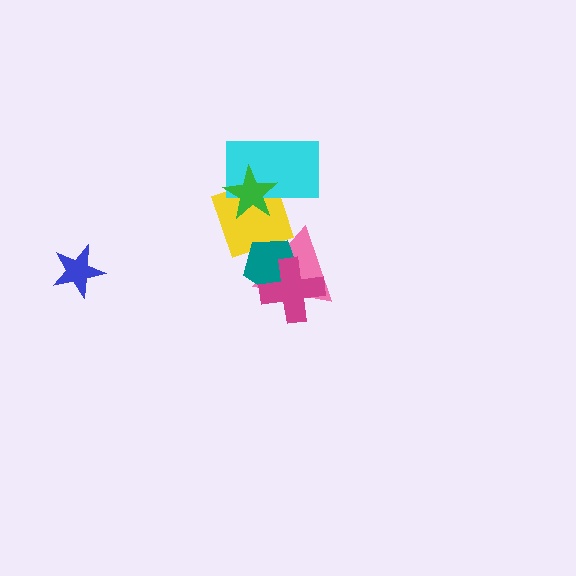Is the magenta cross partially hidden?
No, no other shape covers it.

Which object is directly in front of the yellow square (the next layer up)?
The teal pentagon is directly in front of the yellow square.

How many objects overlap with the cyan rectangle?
2 objects overlap with the cyan rectangle.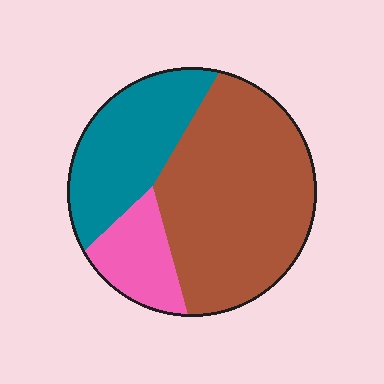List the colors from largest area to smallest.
From largest to smallest: brown, teal, pink.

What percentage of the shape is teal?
Teal takes up about one quarter (1/4) of the shape.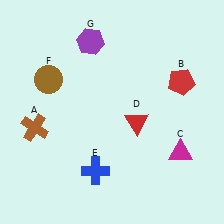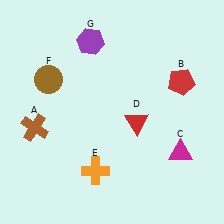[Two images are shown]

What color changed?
The cross (E) changed from blue in Image 1 to orange in Image 2.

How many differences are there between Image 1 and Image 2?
There is 1 difference between the two images.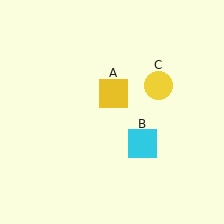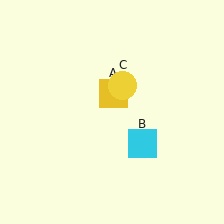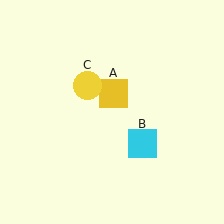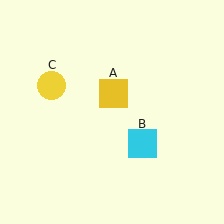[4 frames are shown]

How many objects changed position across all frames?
1 object changed position: yellow circle (object C).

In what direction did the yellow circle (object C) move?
The yellow circle (object C) moved left.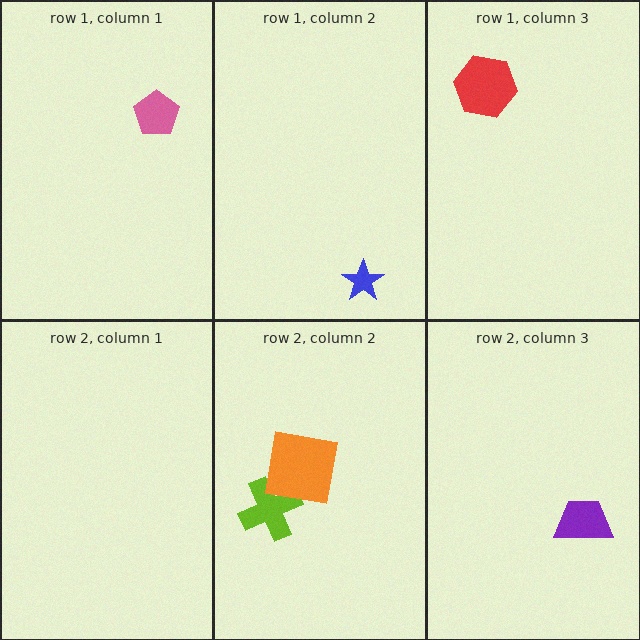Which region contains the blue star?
The row 1, column 2 region.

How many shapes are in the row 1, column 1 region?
1.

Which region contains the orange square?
The row 2, column 2 region.